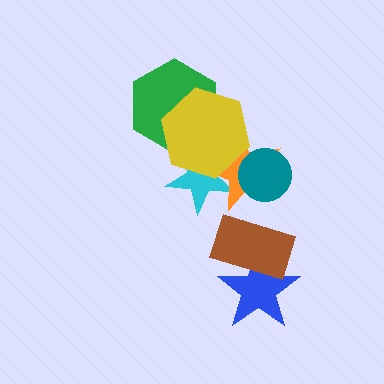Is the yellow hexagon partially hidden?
No, no other shape covers it.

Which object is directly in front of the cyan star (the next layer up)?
The orange star is directly in front of the cyan star.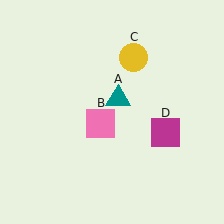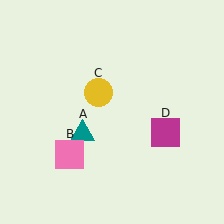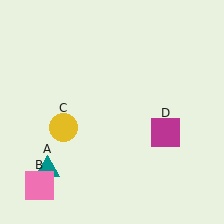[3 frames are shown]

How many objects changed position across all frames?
3 objects changed position: teal triangle (object A), pink square (object B), yellow circle (object C).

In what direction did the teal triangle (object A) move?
The teal triangle (object A) moved down and to the left.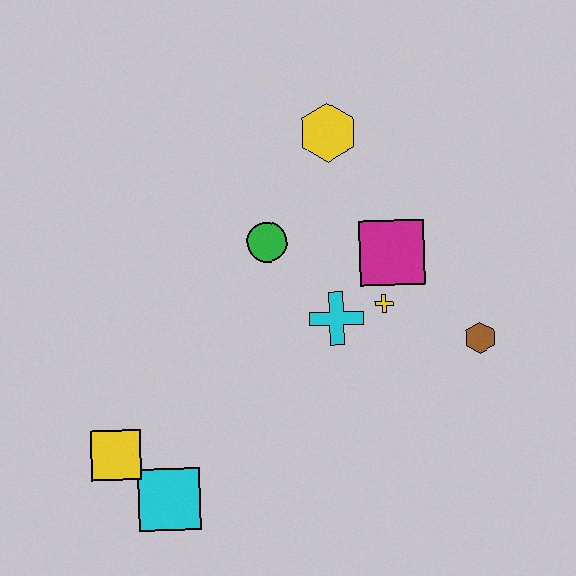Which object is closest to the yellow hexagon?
The green circle is closest to the yellow hexagon.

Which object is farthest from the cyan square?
The yellow hexagon is farthest from the cyan square.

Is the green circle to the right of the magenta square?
No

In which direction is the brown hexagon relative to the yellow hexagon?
The brown hexagon is below the yellow hexagon.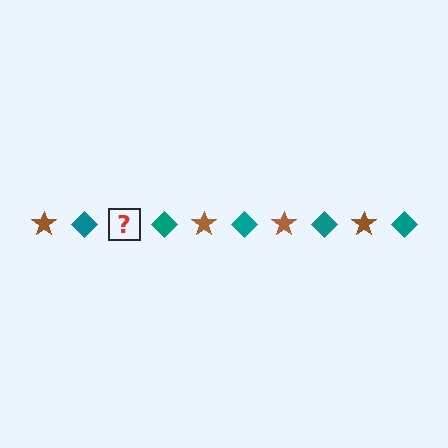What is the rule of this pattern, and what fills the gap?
The rule is that the pattern alternates between brown star and teal diamond. The gap should be filled with a brown star.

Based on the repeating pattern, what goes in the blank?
The blank should be a brown star.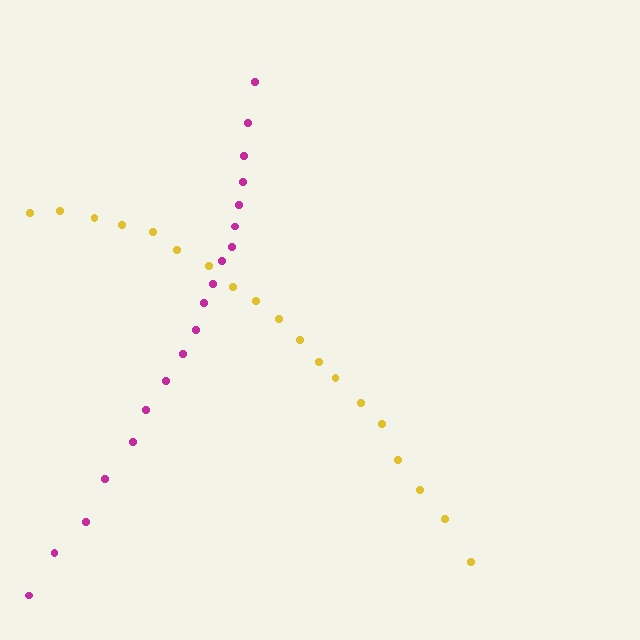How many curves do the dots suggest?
There are 2 distinct paths.